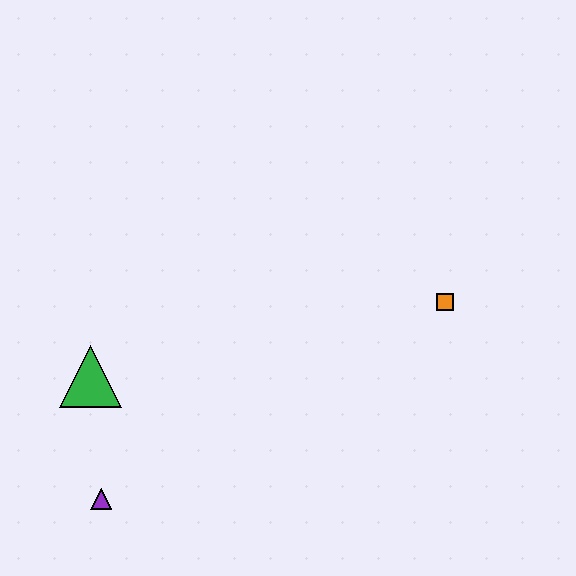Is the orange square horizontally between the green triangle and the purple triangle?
No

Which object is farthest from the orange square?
The purple triangle is farthest from the orange square.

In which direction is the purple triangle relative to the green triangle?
The purple triangle is below the green triangle.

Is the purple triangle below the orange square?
Yes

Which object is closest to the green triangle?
The purple triangle is closest to the green triangle.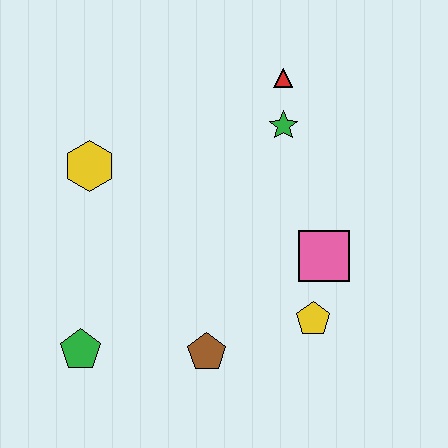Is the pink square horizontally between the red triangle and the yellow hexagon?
No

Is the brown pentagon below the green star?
Yes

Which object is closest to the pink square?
The yellow pentagon is closest to the pink square.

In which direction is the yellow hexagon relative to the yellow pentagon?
The yellow hexagon is to the left of the yellow pentagon.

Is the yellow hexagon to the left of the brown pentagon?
Yes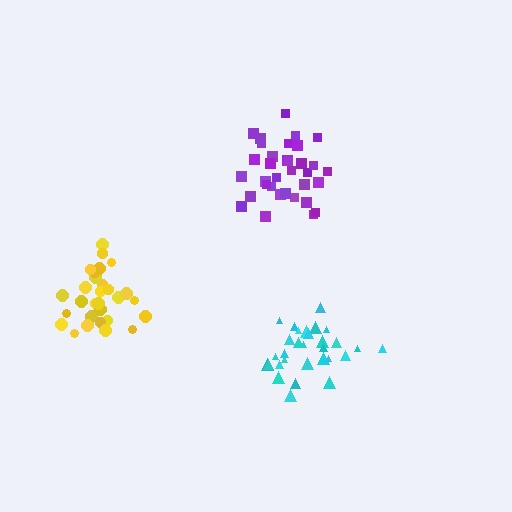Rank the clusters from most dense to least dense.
purple, yellow, cyan.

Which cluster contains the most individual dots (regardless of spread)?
Purple (34).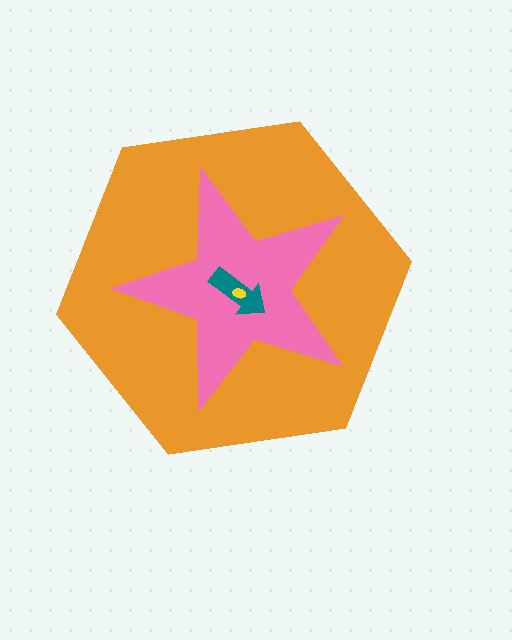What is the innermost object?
The yellow ellipse.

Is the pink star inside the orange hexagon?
Yes.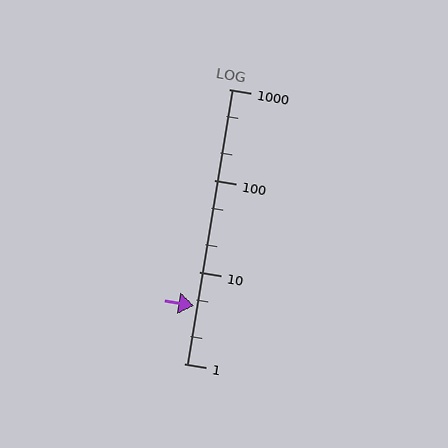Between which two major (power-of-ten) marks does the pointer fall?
The pointer is between 1 and 10.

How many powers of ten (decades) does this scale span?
The scale spans 3 decades, from 1 to 1000.